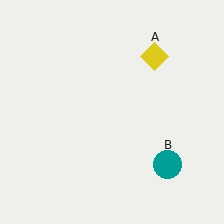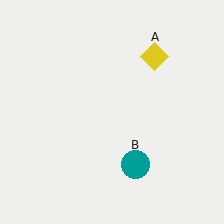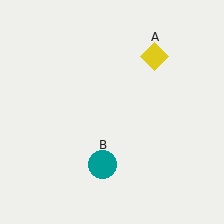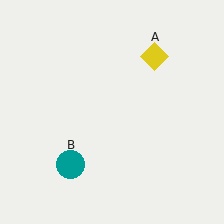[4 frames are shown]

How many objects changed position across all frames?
1 object changed position: teal circle (object B).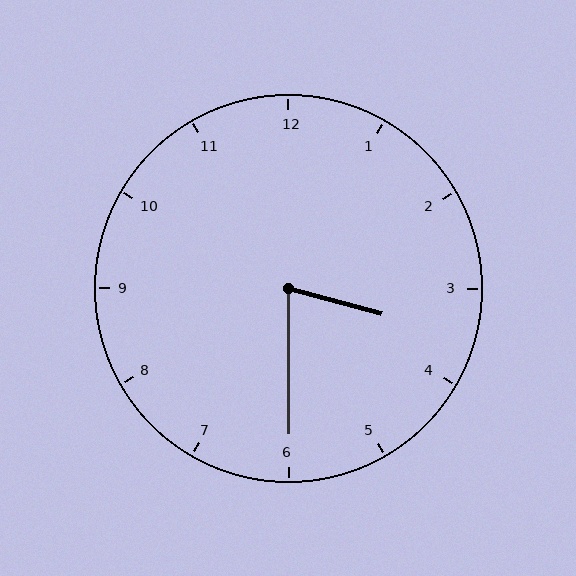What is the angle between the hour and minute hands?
Approximately 75 degrees.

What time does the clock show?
3:30.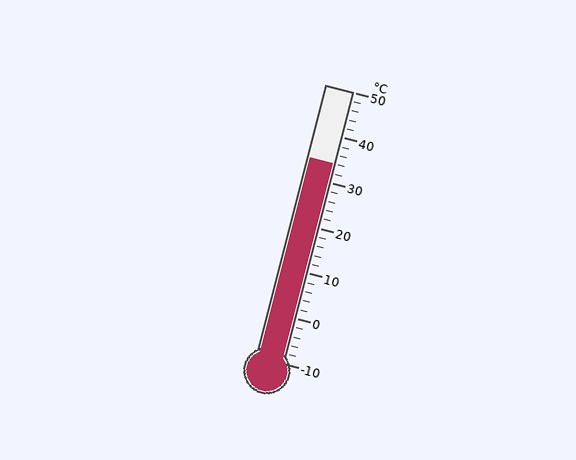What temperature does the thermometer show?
The thermometer shows approximately 34°C.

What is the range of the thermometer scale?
The thermometer scale ranges from -10°C to 50°C.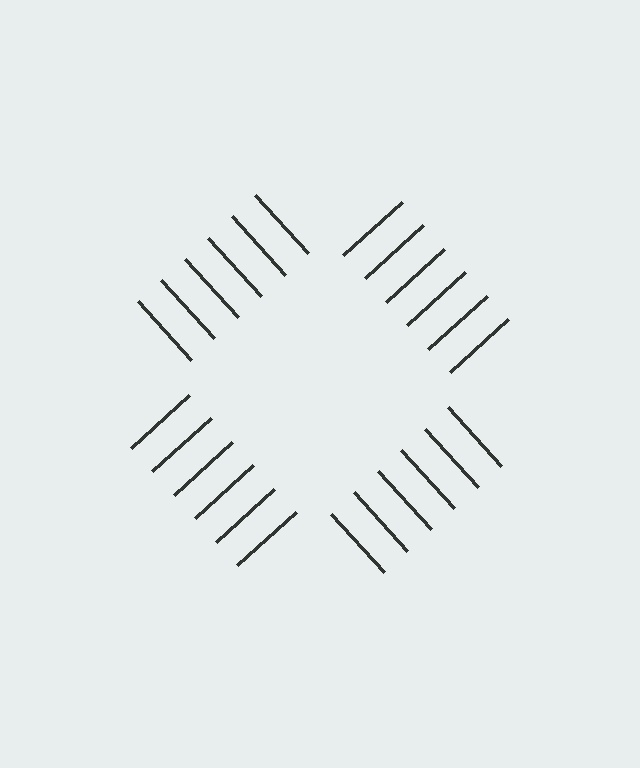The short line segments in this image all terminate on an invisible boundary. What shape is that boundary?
An illusory square — the line segments terminate on its edges but no continuous stroke is drawn.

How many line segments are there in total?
24 — 6 along each of the 4 edges.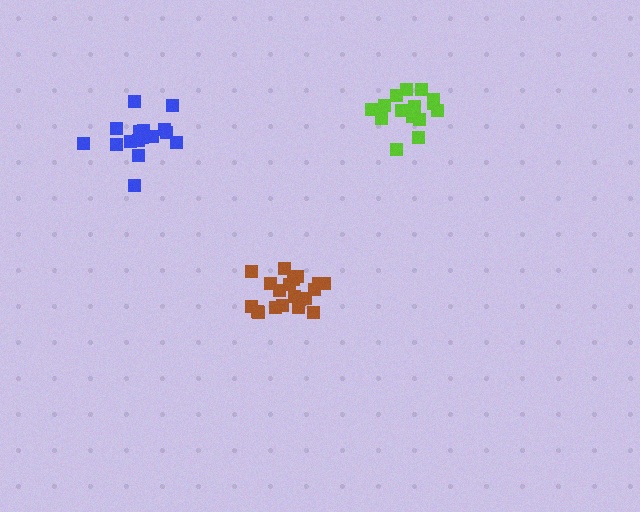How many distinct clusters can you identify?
There are 3 distinct clusters.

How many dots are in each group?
Group 1: 20 dots, Group 2: 17 dots, Group 3: 15 dots (52 total).